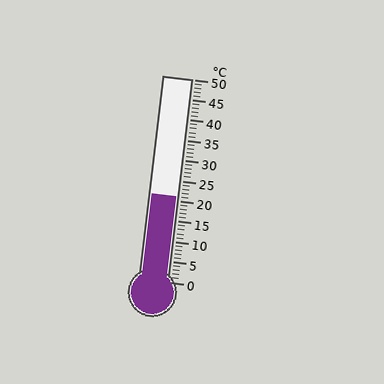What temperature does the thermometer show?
The thermometer shows approximately 21°C.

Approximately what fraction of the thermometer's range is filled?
The thermometer is filled to approximately 40% of its range.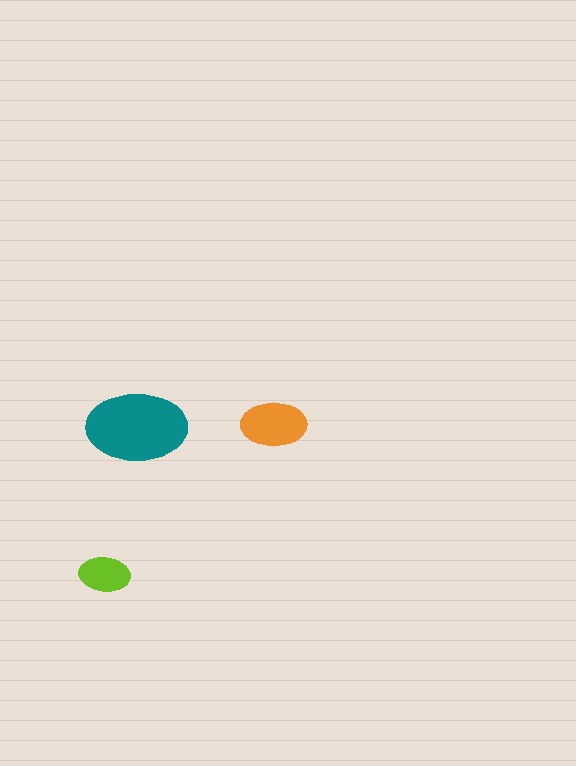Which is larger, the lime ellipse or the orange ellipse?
The orange one.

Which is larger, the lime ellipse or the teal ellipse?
The teal one.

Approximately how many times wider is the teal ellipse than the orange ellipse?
About 1.5 times wider.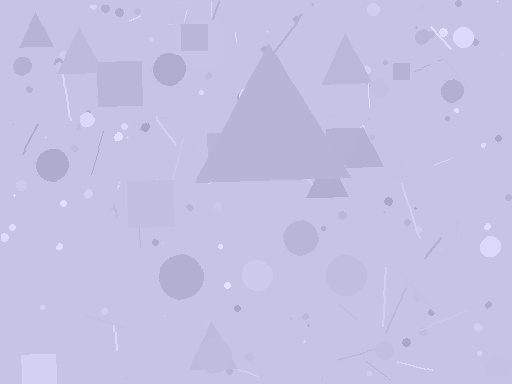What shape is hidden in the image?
A triangle is hidden in the image.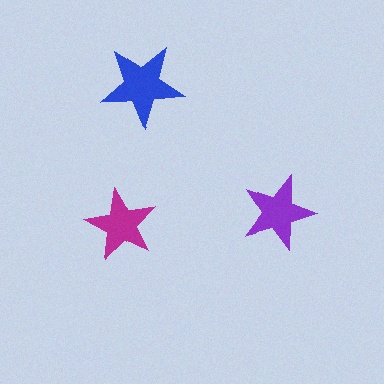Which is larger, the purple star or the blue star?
The blue one.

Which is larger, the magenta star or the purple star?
The purple one.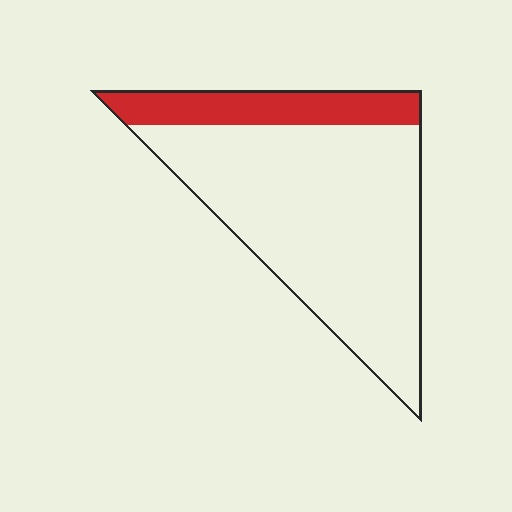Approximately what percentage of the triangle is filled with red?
Approximately 20%.